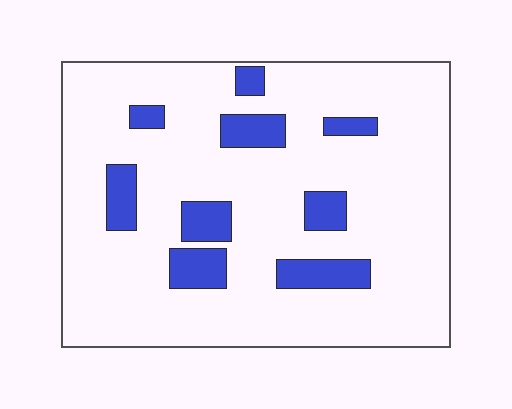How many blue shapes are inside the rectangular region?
9.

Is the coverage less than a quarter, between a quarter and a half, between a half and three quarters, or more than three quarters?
Less than a quarter.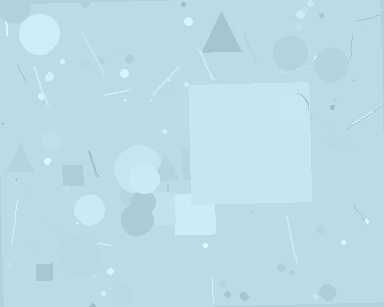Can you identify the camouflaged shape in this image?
The camouflaged shape is a square.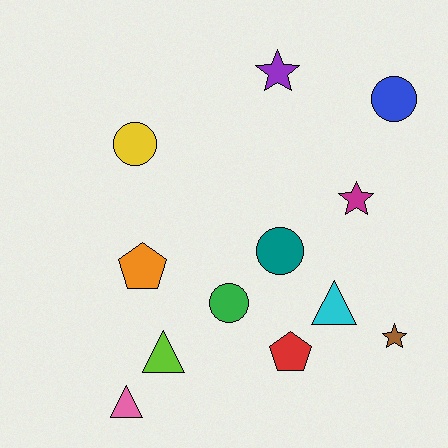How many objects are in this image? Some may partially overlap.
There are 12 objects.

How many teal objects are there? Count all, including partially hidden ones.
There is 1 teal object.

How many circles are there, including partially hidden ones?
There are 4 circles.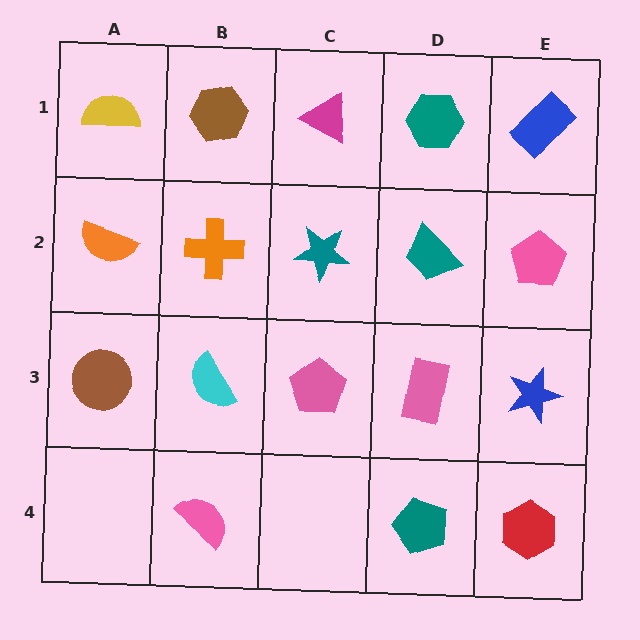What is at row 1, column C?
A magenta triangle.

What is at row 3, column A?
A brown circle.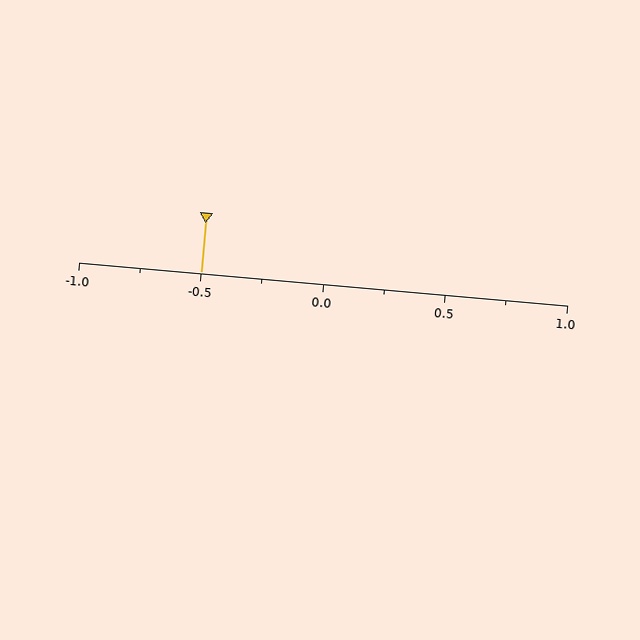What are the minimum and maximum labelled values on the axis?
The axis runs from -1.0 to 1.0.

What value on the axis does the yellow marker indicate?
The marker indicates approximately -0.5.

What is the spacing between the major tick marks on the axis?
The major ticks are spaced 0.5 apart.